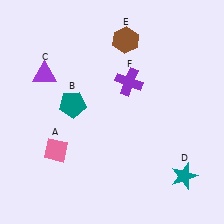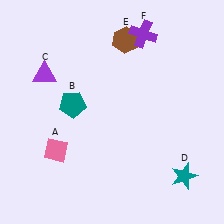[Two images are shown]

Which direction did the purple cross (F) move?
The purple cross (F) moved up.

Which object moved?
The purple cross (F) moved up.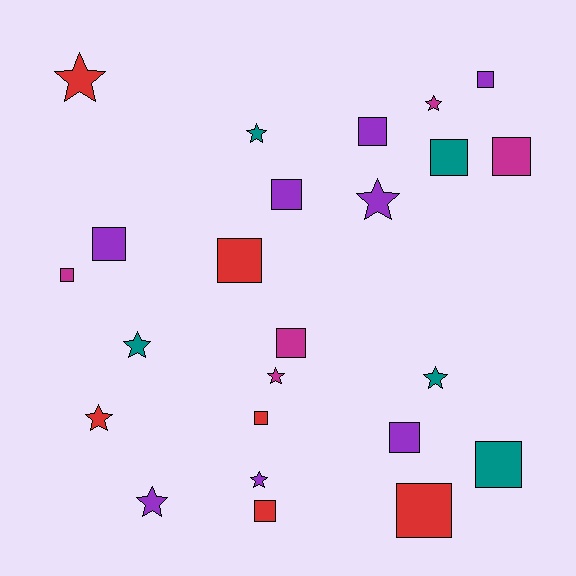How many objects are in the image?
There are 24 objects.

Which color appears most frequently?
Purple, with 8 objects.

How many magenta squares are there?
There are 3 magenta squares.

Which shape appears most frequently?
Square, with 14 objects.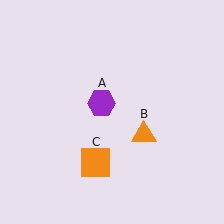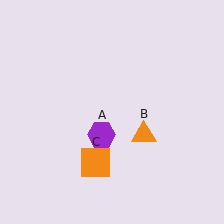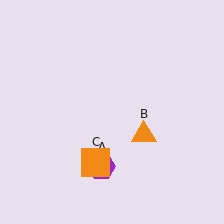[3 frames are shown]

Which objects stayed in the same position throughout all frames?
Orange triangle (object B) and orange square (object C) remained stationary.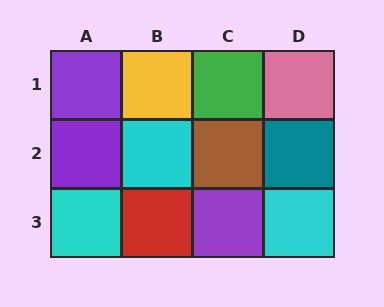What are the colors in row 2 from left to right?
Purple, cyan, brown, teal.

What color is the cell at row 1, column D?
Pink.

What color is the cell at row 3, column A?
Cyan.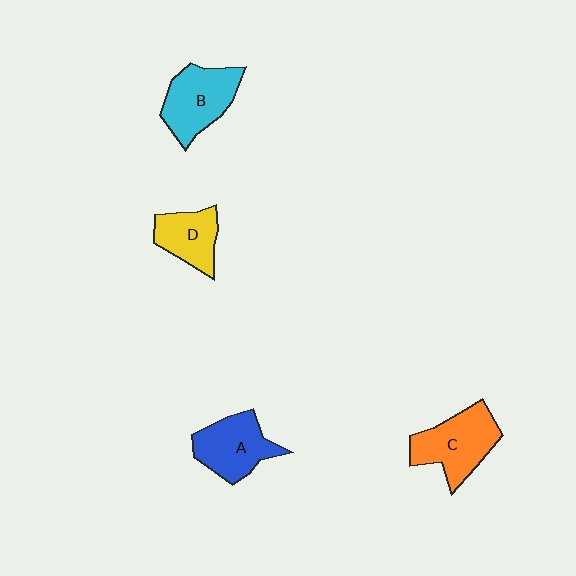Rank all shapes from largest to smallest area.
From largest to smallest: C (orange), B (cyan), A (blue), D (yellow).